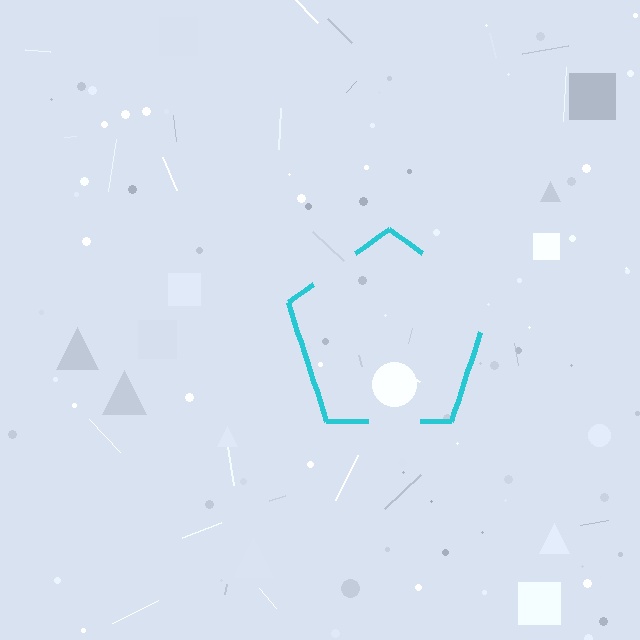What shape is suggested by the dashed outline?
The dashed outline suggests a pentagon.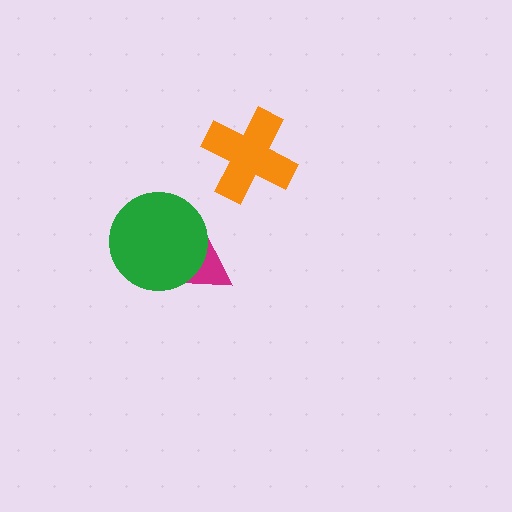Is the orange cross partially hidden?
No, no other shape covers it.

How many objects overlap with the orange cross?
0 objects overlap with the orange cross.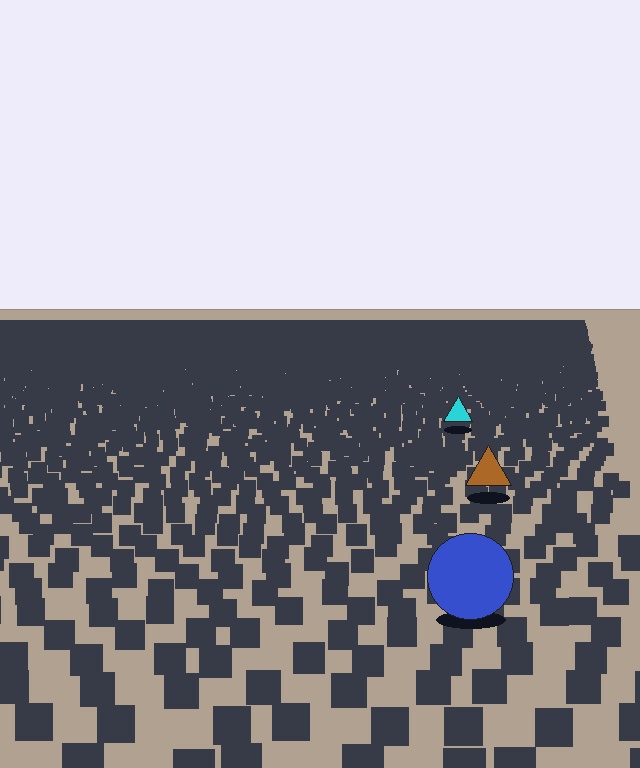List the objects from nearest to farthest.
From nearest to farthest: the blue circle, the brown triangle, the cyan triangle.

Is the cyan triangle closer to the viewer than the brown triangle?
No. The brown triangle is closer — you can tell from the texture gradient: the ground texture is coarser near it.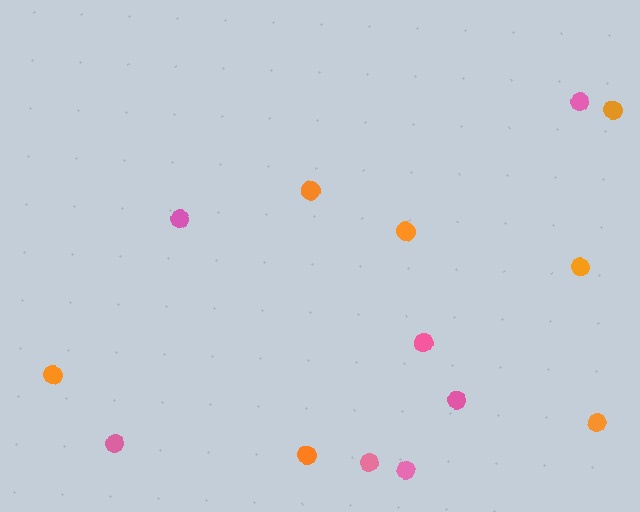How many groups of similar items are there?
There are 2 groups: one group of pink circles (7) and one group of orange circles (7).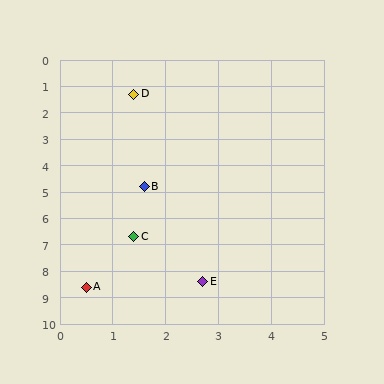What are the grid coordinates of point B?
Point B is at approximately (1.6, 4.8).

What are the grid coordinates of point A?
Point A is at approximately (0.5, 8.6).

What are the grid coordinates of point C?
Point C is at approximately (1.4, 6.7).